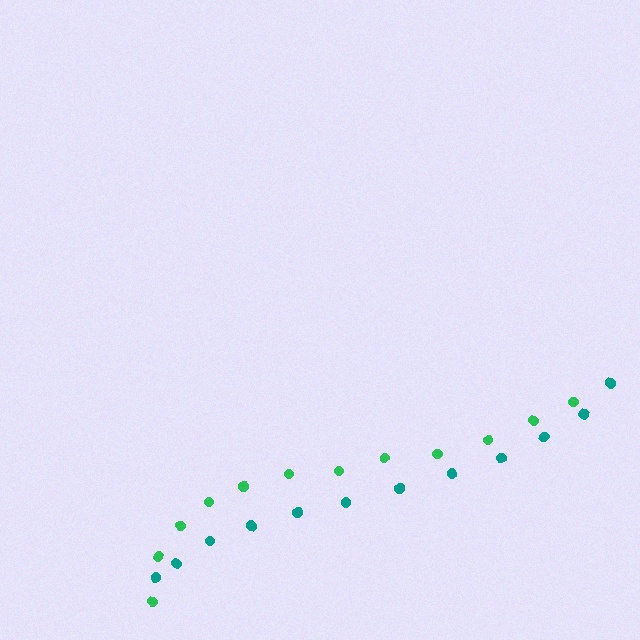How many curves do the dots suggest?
There are 2 distinct paths.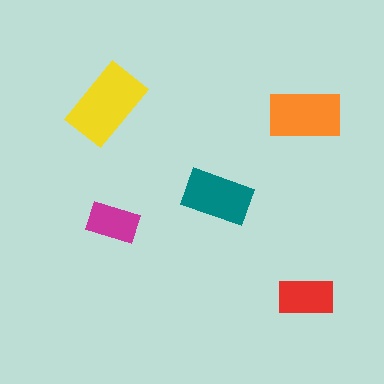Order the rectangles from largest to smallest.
the yellow one, the orange one, the teal one, the red one, the magenta one.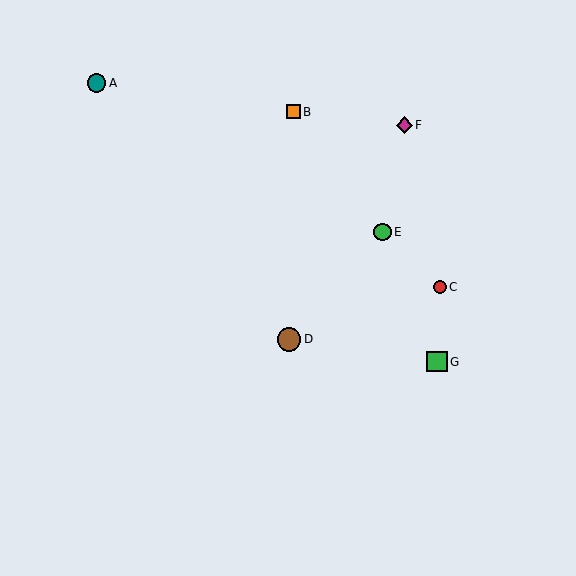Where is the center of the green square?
The center of the green square is at (437, 362).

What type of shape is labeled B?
Shape B is an orange square.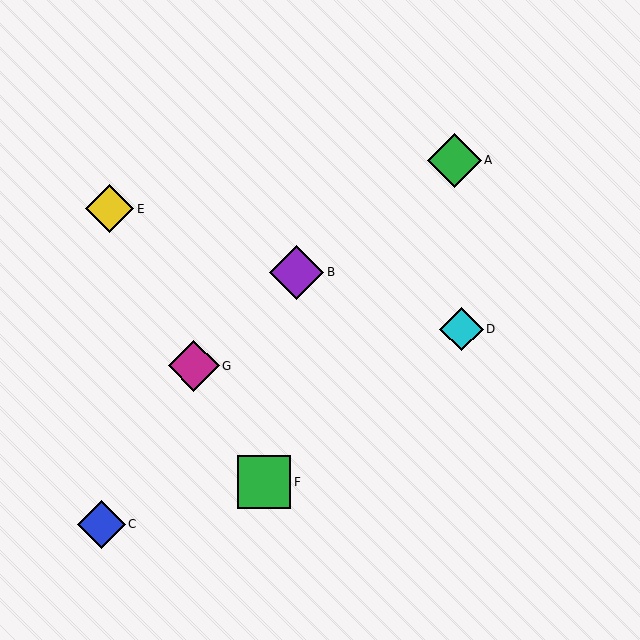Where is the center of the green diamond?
The center of the green diamond is at (454, 160).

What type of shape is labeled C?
Shape C is a blue diamond.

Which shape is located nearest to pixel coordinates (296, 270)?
The purple diamond (labeled B) at (297, 272) is nearest to that location.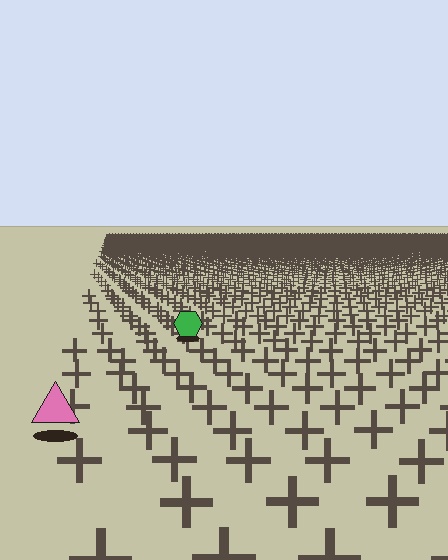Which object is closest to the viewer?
The pink triangle is closest. The texture marks near it are larger and more spread out.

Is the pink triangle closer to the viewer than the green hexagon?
Yes. The pink triangle is closer — you can tell from the texture gradient: the ground texture is coarser near it.